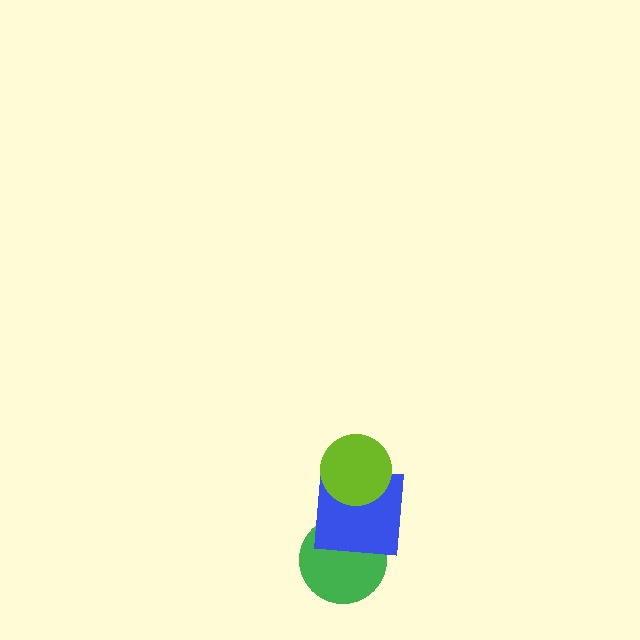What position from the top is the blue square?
The blue square is 2nd from the top.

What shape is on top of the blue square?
The lime circle is on top of the blue square.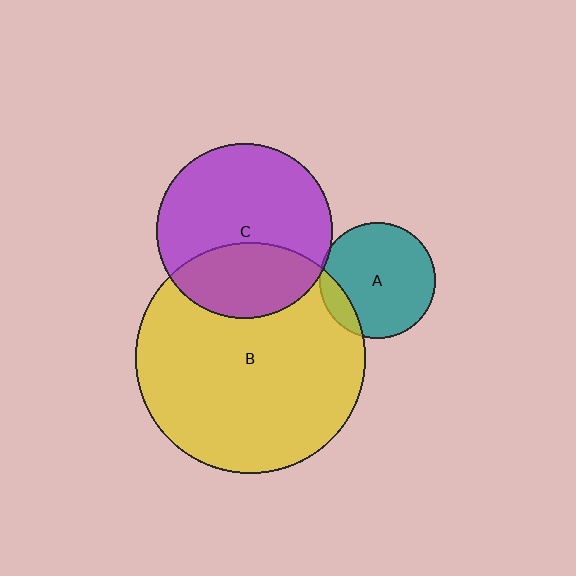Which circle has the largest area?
Circle B (yellow).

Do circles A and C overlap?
Yes.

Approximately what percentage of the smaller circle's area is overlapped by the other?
Approximately 5%.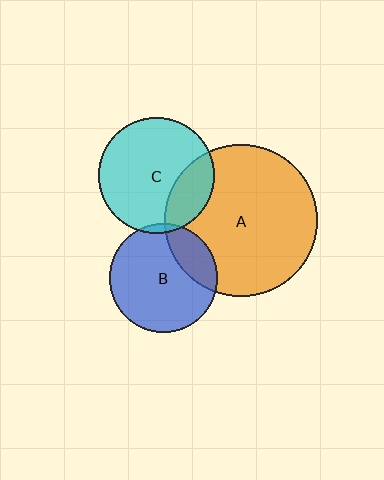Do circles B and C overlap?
Yes.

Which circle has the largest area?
Circle A (orange).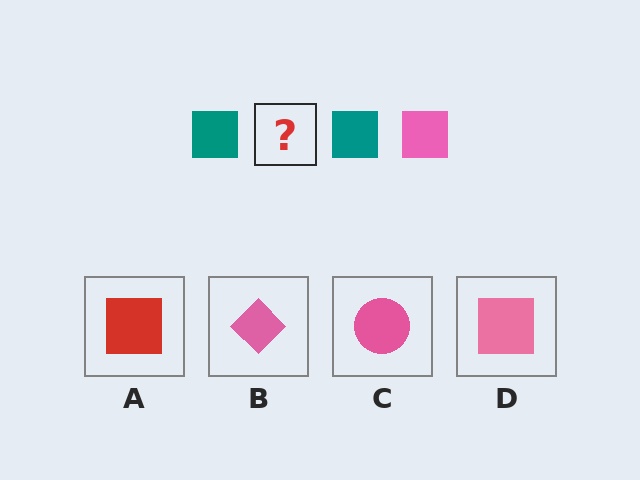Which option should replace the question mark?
Option D.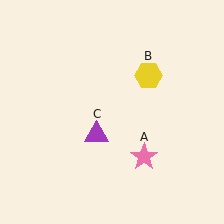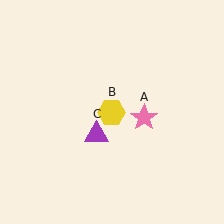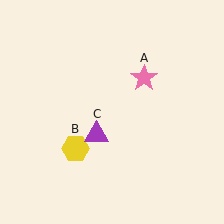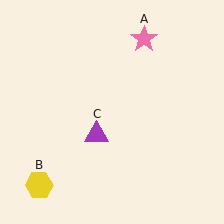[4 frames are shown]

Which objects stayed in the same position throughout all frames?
Purple triangle (object C) remained stationary.